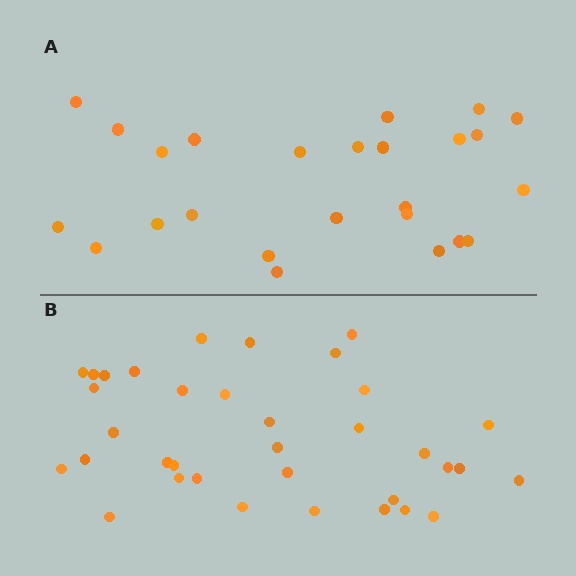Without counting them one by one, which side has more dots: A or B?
Region B (the bottom region) has more dots.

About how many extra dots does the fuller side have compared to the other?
Region B has roughly 10 or so more dots than region A.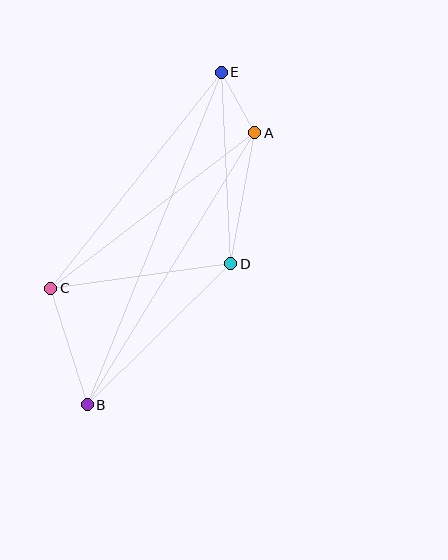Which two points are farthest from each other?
Points B and E are farthest from each other.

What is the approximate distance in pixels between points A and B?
The distance between A and B is approximately 319 pixels.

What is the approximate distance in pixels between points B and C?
The distance between B and C is approximately 122 pixels.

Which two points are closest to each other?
Points A and E are closest to each other.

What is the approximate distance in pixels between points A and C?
The distance between A and C is approximately 256 pixels.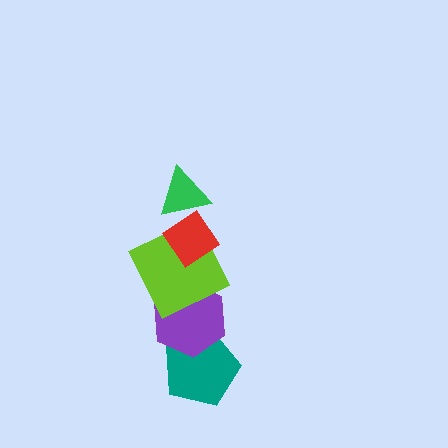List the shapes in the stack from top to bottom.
From top to bottom: the green triangle, the red diamond, the lime square, the purple hexagon, the teal pentagon.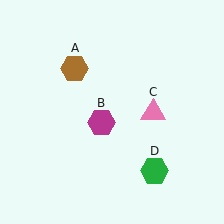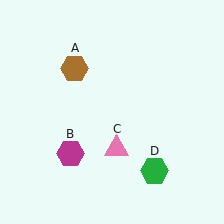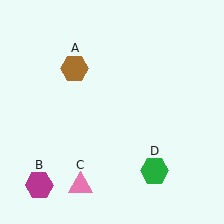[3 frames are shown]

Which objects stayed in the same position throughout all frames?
Brown hexagon (object A) and green hexagon (object D) remained stationary.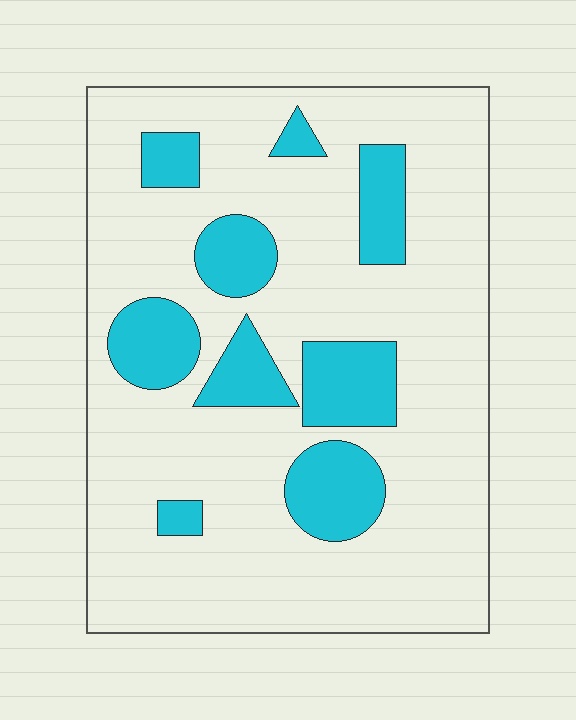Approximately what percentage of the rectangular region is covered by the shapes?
Approximately 20%.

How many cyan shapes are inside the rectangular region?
9.